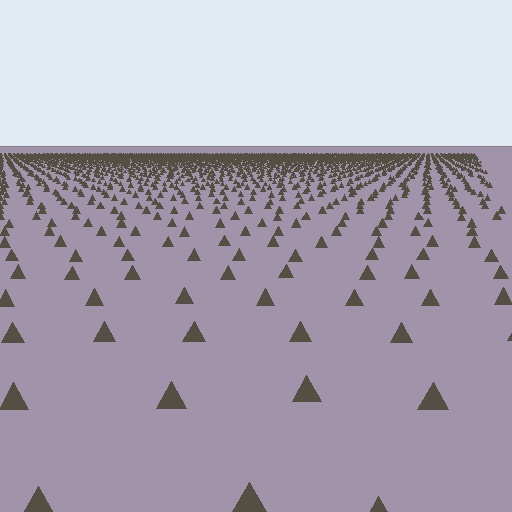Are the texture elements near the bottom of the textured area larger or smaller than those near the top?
Larger. Near the bottom, elements are closer to the viewer and appear at a bigger on-screen size.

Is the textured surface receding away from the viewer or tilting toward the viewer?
The surface is receding away from the viewer. Texture elements get smaller and denser toward the top.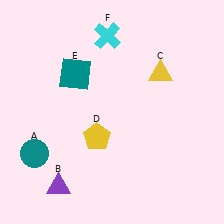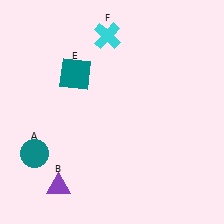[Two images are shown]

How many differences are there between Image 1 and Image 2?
There are 2 differences between the two images.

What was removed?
The yellow triangle (C), the yellow pentagon (D) were removed in Image 2.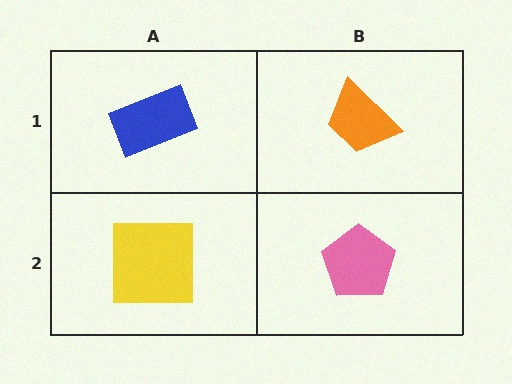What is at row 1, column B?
An orange trapezoid.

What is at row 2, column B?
A pink pentagon.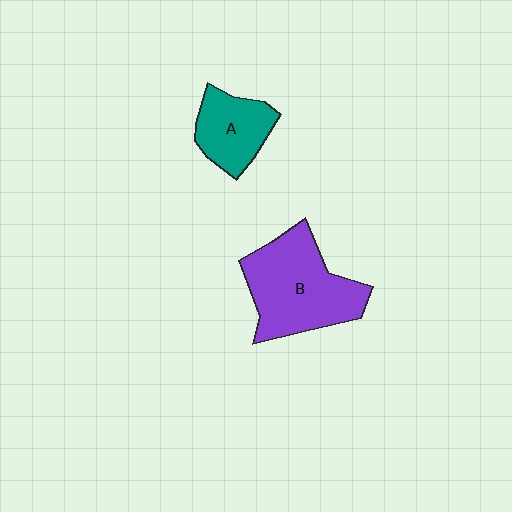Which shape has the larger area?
Shape B (purple).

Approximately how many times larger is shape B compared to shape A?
Approximately 1.8 times.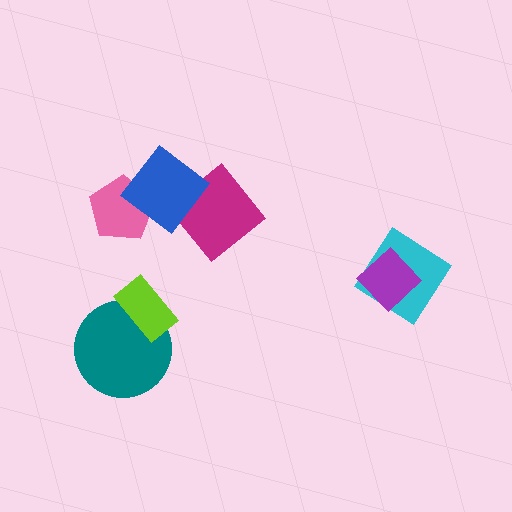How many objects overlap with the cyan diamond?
1 object overlaps with the cyan diamond.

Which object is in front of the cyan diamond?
The purple diamond is in front of the cyan diamond.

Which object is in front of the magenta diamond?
The blue diamond is in front of the magenta diamond.